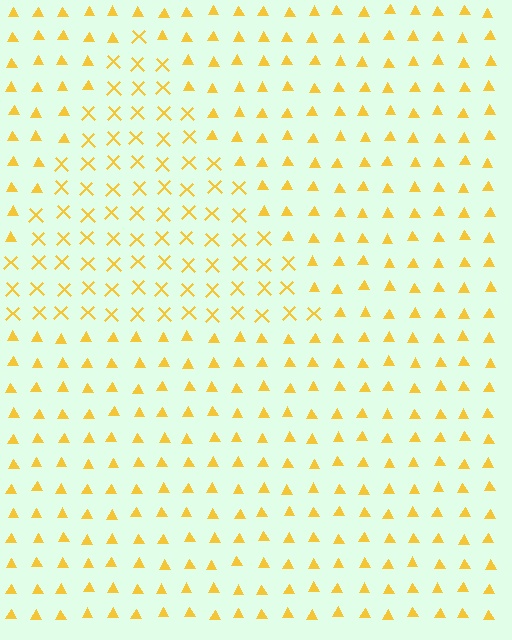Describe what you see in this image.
The image is filled with small yellow elements arranged in a uniform grid. A triangle-shaped region contains X marks, while the surrounding area contains triangles. The boundary is defined purely by the change in element shape.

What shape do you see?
I see a triangle.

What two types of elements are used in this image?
The image uses X marks inside the triangle region and triangles outside it.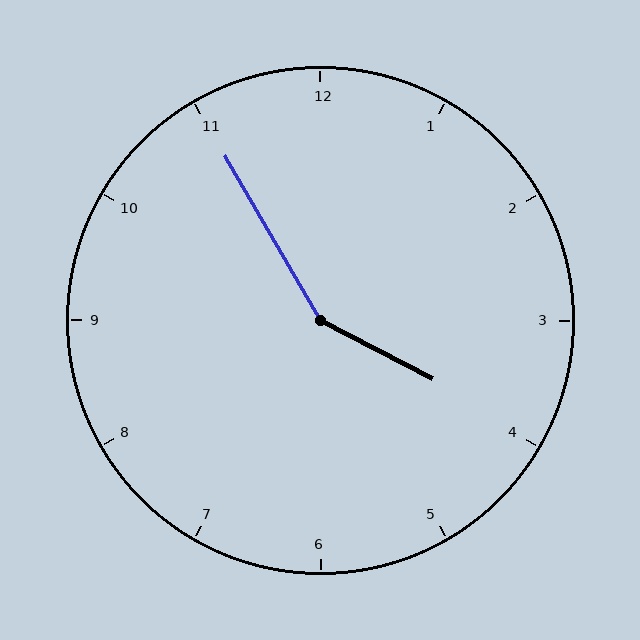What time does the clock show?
3:55.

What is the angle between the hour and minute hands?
Approximately 148 degrees.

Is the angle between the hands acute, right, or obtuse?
It is obtuse.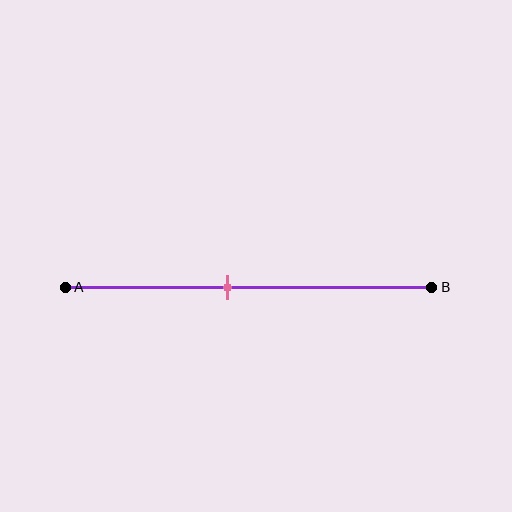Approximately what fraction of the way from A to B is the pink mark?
The pink mark is approximately 45% of the way from A to B.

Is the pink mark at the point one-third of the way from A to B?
No, the mark is at about 45% from A, not at the 33% one-third point.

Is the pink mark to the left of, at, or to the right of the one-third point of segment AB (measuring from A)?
The pink mark is to the right of the one-third point of segment AB.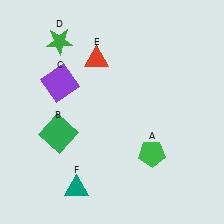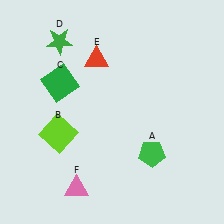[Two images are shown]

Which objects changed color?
B changed from green to lime. C changed from purple to green. F changed from teal to pink.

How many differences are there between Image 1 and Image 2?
There are 3 differences between the two images.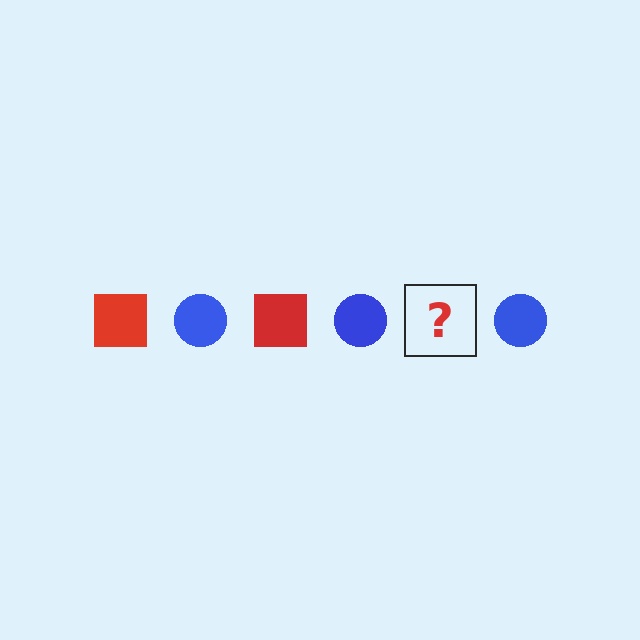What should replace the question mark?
The question mark should be replaced with a red square.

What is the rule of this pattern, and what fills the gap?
The rule is that the pattern alternates between red square and blue circle. The gap should be filled with a red square.